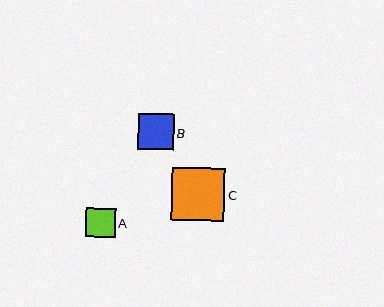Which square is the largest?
Square C is the largest with a size of approximately 53 pixels.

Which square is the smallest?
Square A is the smallest with a size of approximately 29 pixels.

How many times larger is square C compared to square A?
Square C is approximately 1.8 times the size of square A.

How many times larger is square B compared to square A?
Square B is approximately 1.2 times the size of square A.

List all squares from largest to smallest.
From largest to smallest: C, B, A.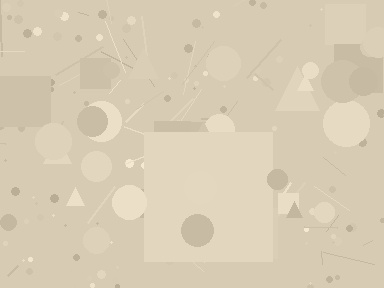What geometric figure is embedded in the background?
A square is embedded in the background.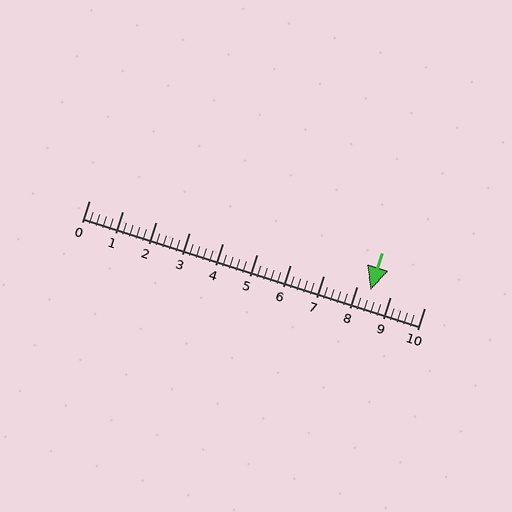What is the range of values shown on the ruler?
The ruler shows values from 0 to 10.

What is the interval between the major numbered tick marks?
The major tick marks are spaced 1 units apart.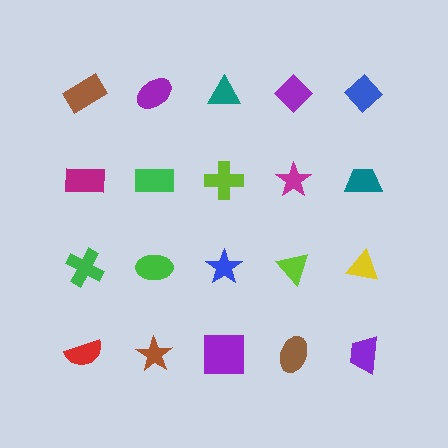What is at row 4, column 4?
A brown ellipse.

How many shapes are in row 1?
5 shapes.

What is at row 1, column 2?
A purple ellipse.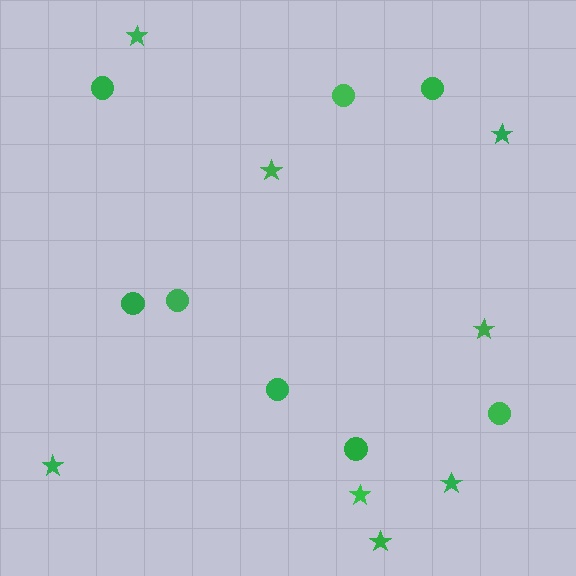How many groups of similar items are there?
There are 2 groups: one group of circles (8) and one group of stars (8).